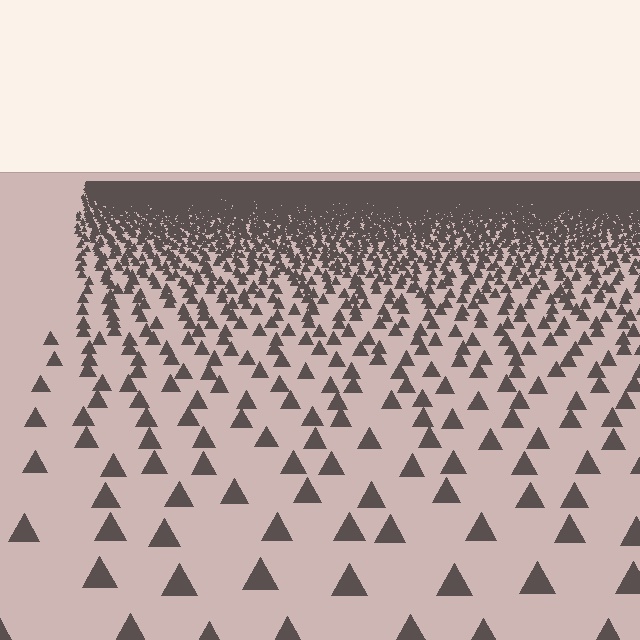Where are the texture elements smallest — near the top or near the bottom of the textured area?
Near the top.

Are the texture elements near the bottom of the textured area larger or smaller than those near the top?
Larger. Near the bottom, elements are closer to the viewer and appear at a bigger on-screen size.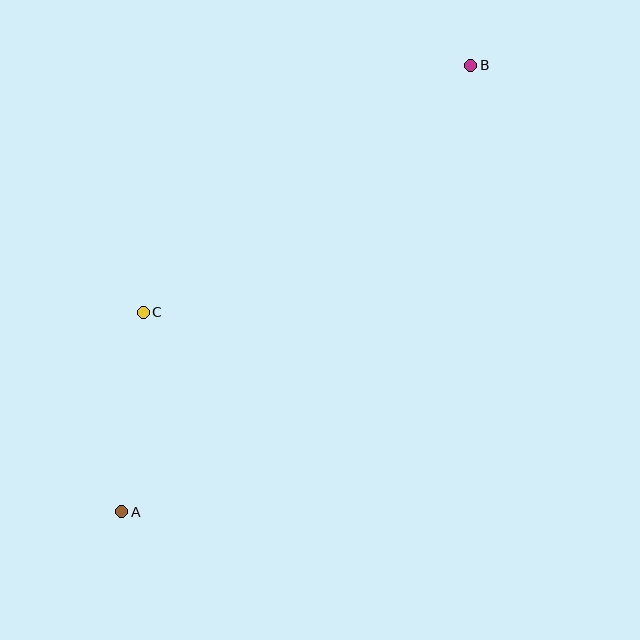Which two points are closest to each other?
Points A and C are closest to each other.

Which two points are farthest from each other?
Points A and B are farthest from each other.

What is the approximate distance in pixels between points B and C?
The distance between B and C is approximately 410 pixels.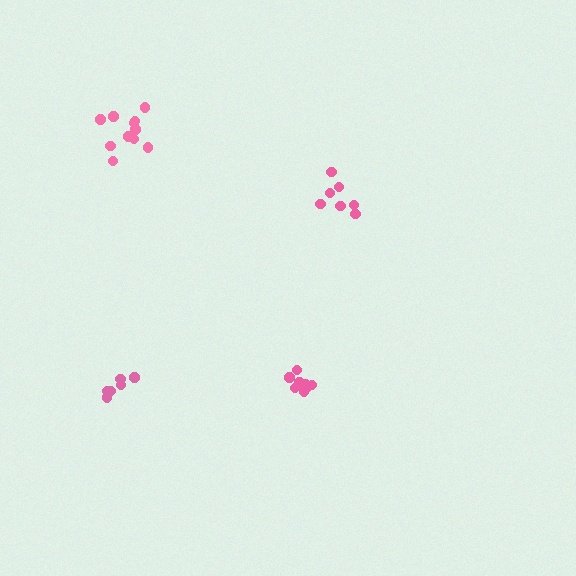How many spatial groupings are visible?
There are 4 spatial groupings.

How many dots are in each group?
Group 1: 7 dots, Group 2: 9 dots, Group 3: 11 dots, Group 4: 6 dots (33 total).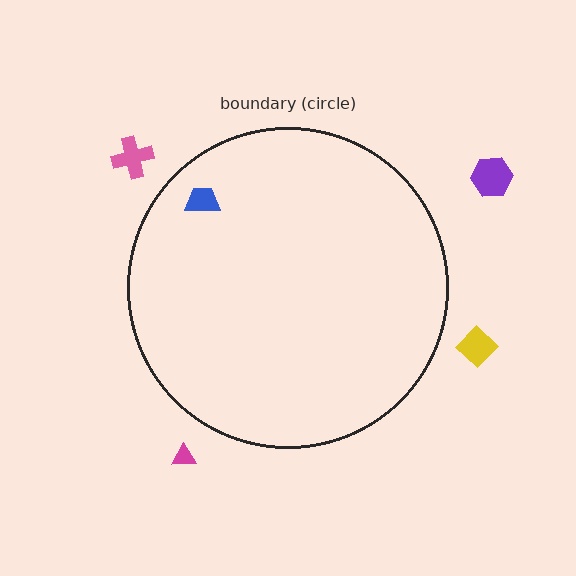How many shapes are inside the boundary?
1 inside, 4 outside.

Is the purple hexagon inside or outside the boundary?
Outside.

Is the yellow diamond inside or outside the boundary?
Outside.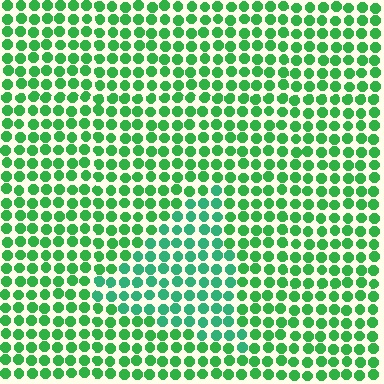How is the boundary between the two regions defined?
The boundary is defined purely by a slight shift in hue (about 23 degrees). Spacing, size, and orientation are identical on both sides.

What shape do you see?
I see a triangle.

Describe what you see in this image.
The image is filled with small green elements in a uniform arrangement. A triangle-shaped region is visible where the elements are tinted to a slightly different hue, forming a subtle color boundary.